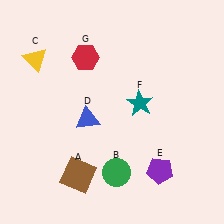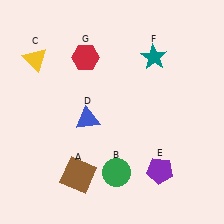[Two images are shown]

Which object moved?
The teal star (F) moved up.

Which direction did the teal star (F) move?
The teal star (F) moved up.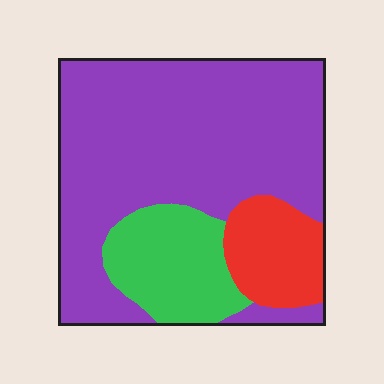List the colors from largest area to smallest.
From largest to smallest: purple, green, red.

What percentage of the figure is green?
Green takes up less than a quarter of the figure.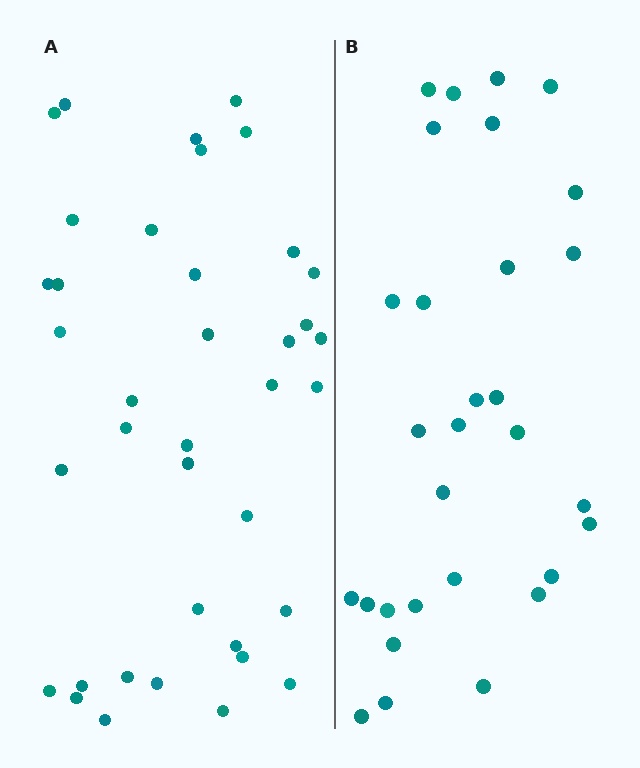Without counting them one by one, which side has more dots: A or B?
Region A (the left region) has more dots.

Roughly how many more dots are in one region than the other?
Region A has roughly 8 or so more dots than region B.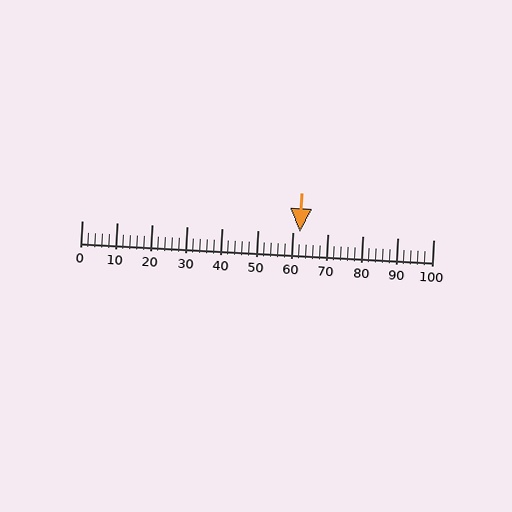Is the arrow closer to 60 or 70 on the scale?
The arrow is closer to 60.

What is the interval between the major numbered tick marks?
The major tick marks are spaced 10 units apart.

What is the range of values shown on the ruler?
The ruler shows values from 0 to 100.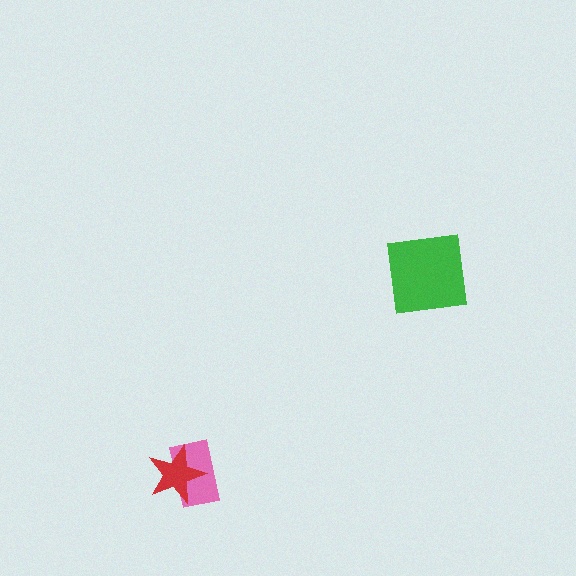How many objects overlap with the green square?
0 objects overlap with the green square.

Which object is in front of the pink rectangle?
The red star is in front of the pink rectangle.